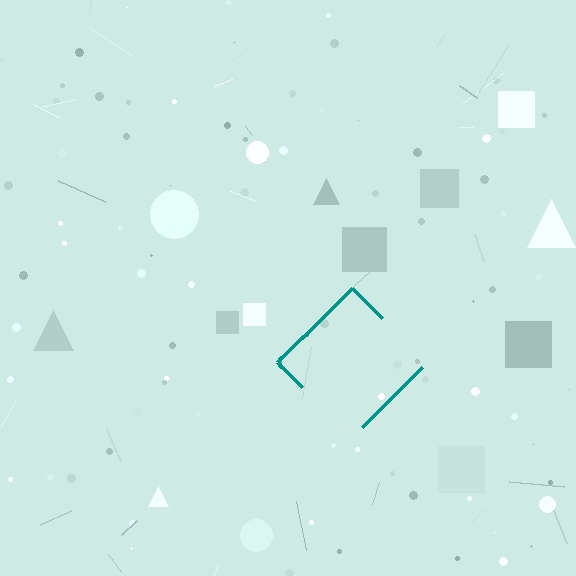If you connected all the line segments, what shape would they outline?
They would outline a diamond.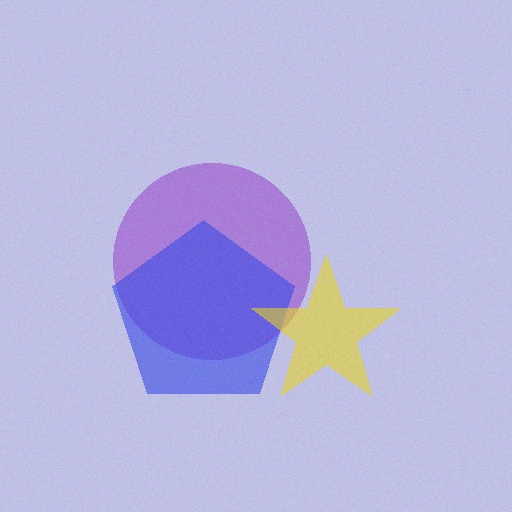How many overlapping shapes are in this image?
There are 3 overlapping shapes in the image.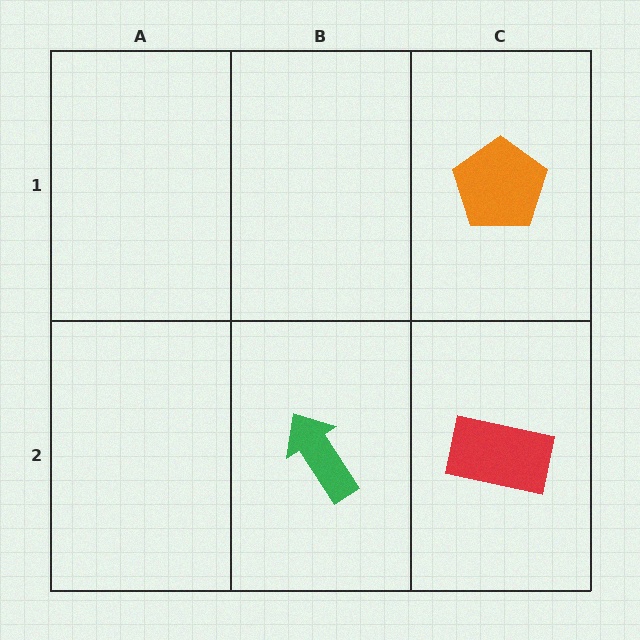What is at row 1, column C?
An orange pentagon.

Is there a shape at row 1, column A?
No, that cell is empty.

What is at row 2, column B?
A green arrow.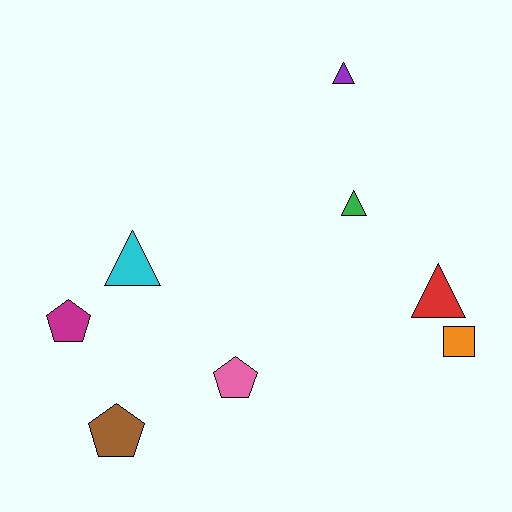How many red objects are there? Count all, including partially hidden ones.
There is 1 red object.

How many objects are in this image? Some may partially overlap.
There are 8 objects.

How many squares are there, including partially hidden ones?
There is 1 square.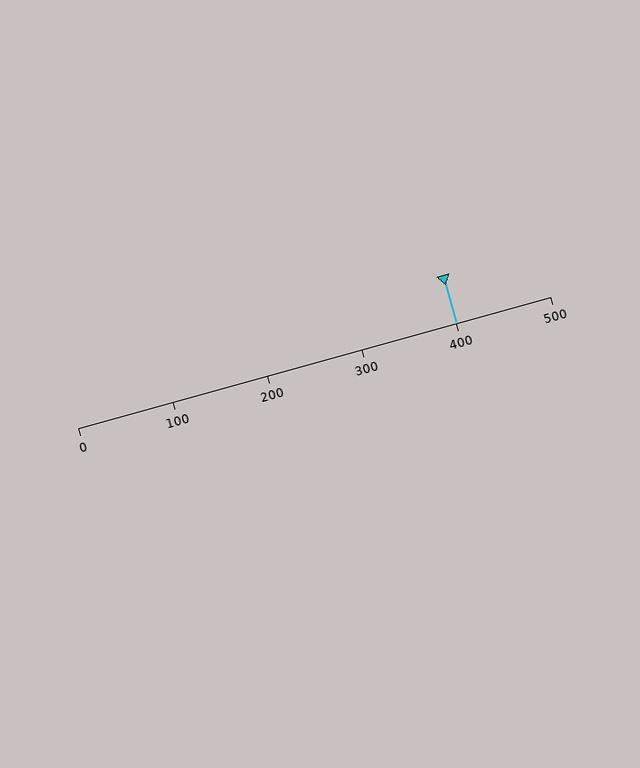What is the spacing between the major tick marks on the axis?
The major ticks are spaced 100 apart.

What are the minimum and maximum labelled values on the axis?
The axis runs from 0 to 500.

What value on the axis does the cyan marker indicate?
The marker indicates approximately 400.